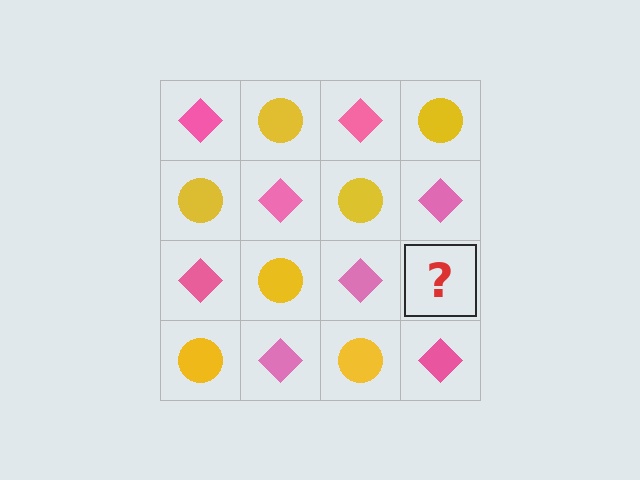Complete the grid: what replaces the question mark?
The question mark should be replaced with a yellow circle.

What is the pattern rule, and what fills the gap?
The rule is that it alternates pink diamond and yellow circle in a checkerboard pattern. The gap should be filled with a yellow circle.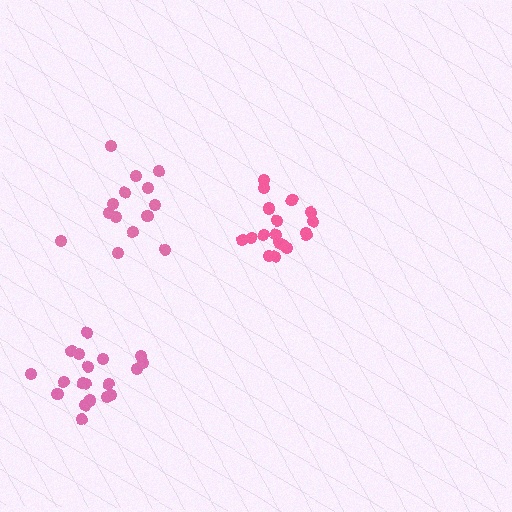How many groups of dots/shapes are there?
There are 3 groups.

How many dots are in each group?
Group 1: 14 dots, Group 2: 19 dots, Group 3: 18 dots (51 total).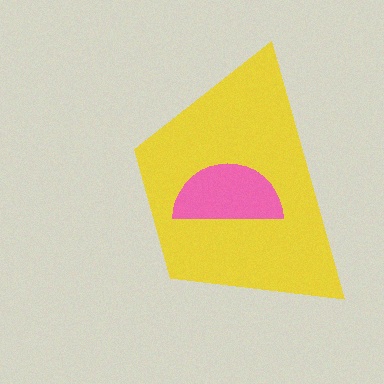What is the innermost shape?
The pink semicircle.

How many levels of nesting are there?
2.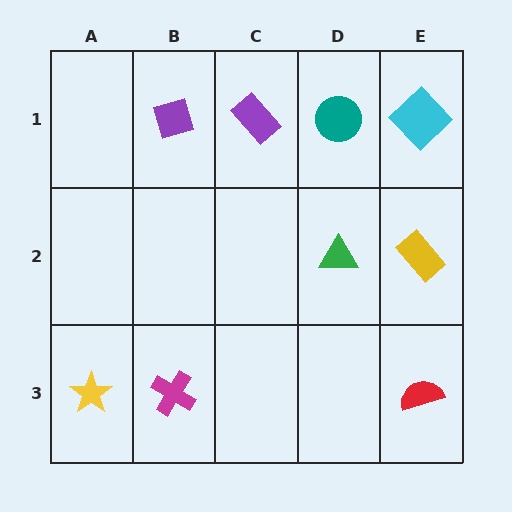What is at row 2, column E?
A yellow rectangle.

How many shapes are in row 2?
2 shapes.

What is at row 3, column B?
A magenta cross.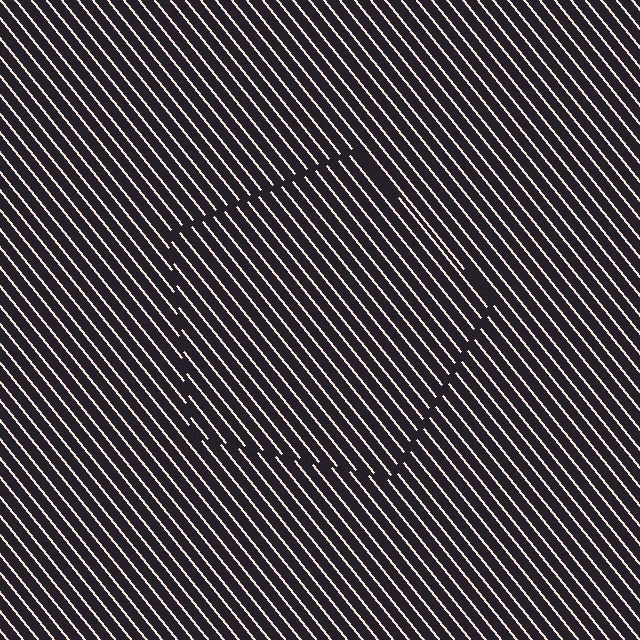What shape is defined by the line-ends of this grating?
An illusory pentagon. The interior of the shape contains the same grating, shifted by half a period — the contour is defined by the phase discontinuity where line-ends from the inner and outer gratings abut.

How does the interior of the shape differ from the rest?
The interior of the shape contains the same grating, shifted by half a period — the contour is defined by the phase discontinuity where line-ends from the inner and outer gratings abut.